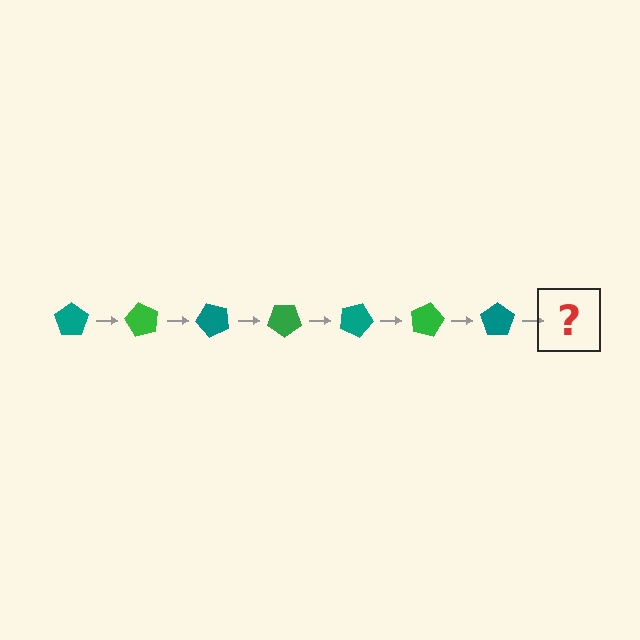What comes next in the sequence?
The next element should be a green pentagon, rotated 420 degrees from the start.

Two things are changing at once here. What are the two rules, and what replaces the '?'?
The two rules are that it rotates 60 degrees each step and the color cycles through teal and green. The '?' should be a green pentagon, rotated 420 degrees from the start.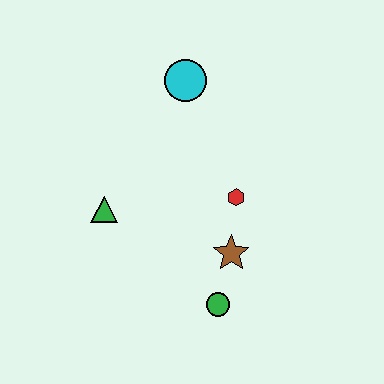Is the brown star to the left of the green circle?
No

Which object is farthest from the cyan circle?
The green circle is farthest from the cyan circle.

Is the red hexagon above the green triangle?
Yes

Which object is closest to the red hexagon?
The brown star is closest to the red hexagon.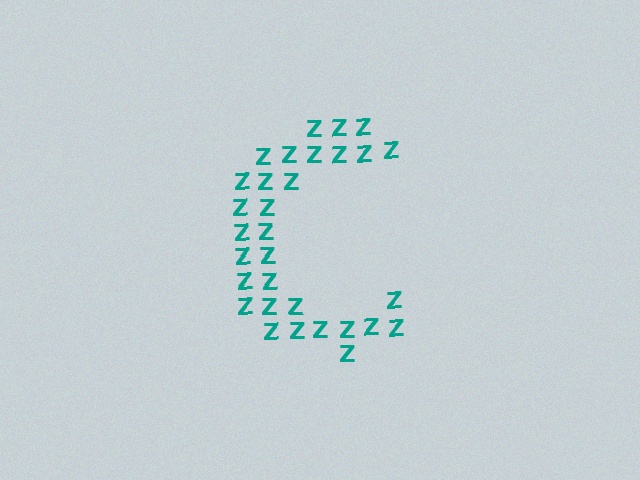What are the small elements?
The small elements are letter Z's.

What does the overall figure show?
The overall figure shows the letter C.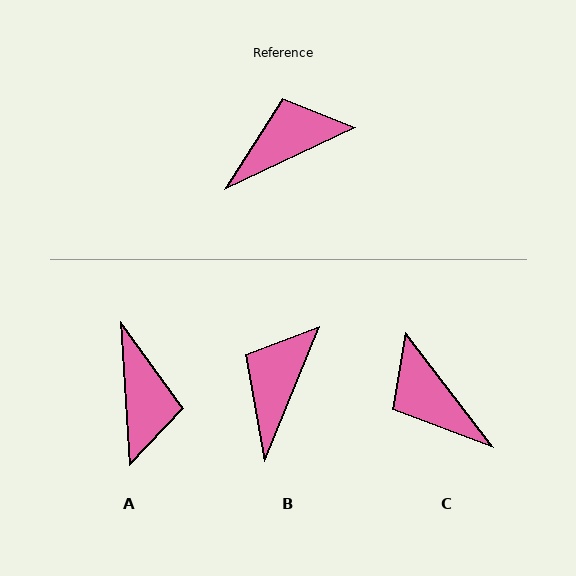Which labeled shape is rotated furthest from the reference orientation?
A, about 112 degrees away.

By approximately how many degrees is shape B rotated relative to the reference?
Approximately 43 degrees counter-clockwise.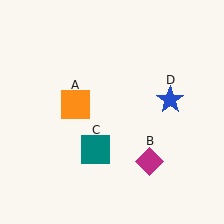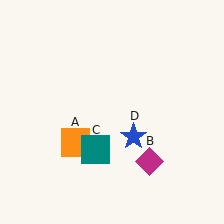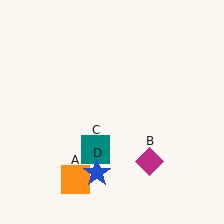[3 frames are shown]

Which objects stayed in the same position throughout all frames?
Magenta diamond (object B) and teal square (object C) remained stationary.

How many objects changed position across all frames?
2 objects changed position: orange square (object A), blue star (object D).